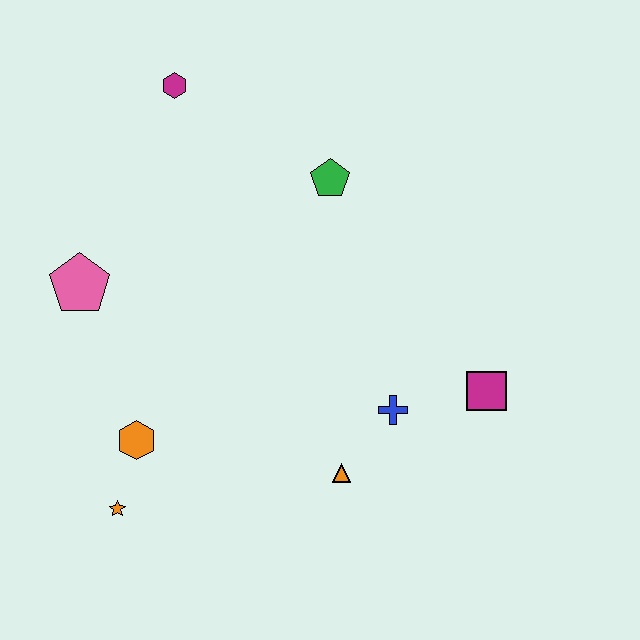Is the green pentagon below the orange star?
No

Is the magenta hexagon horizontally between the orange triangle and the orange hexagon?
Yes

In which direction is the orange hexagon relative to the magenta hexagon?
The orange hexagon is below the magenta hexagon.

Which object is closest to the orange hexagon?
The orange star is closest to the orange hexagon.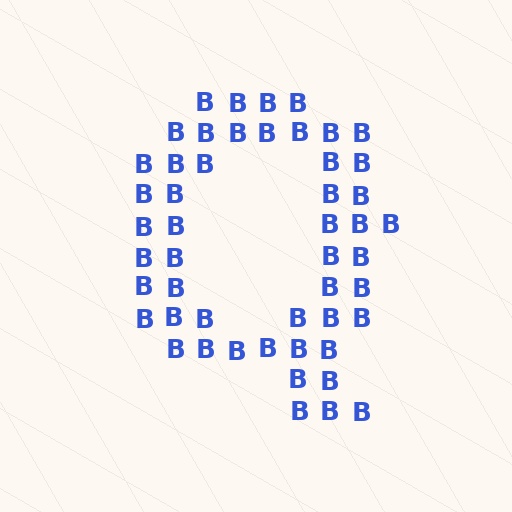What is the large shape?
The large shape is the letter Q.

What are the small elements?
The small elements are letter B's.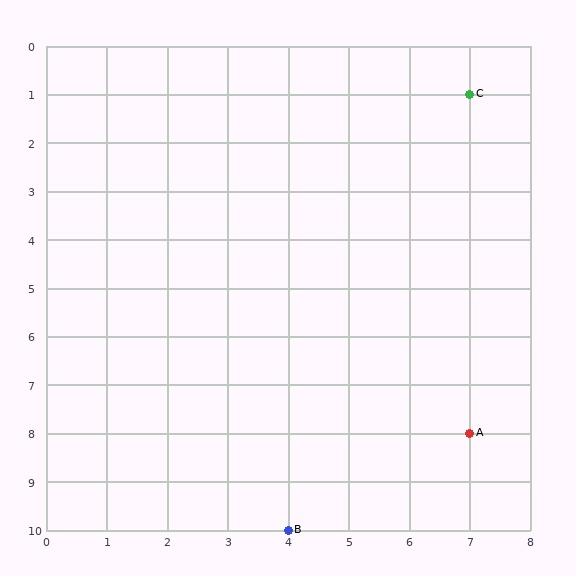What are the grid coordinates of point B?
Point B is at grid coordinates (4, 10).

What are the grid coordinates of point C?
Point C is at grid coordinates (7, 1).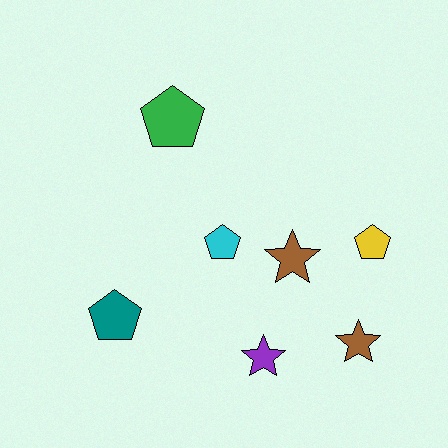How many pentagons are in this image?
There are 4 pentagons.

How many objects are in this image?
There are 7 objects.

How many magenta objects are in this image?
There are no magenta objects.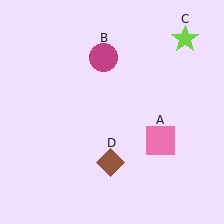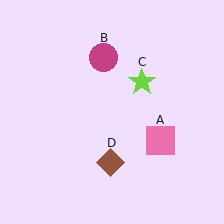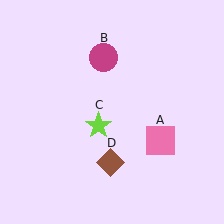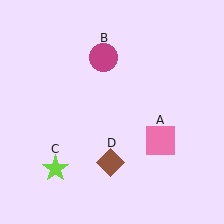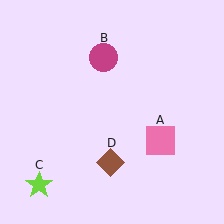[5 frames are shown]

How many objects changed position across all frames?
1 object changed position: lime star (object C).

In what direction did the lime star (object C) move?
The lime star (object C) moved down and to the left.